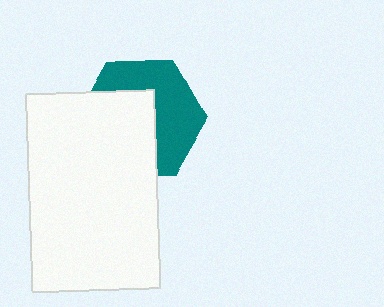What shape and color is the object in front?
The object in front is a white rectangle.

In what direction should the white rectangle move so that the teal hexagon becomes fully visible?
The white rectangle should move toward the lower-left. That is the shortest direction to clear the overlap and leave the teal hexagon fully visible.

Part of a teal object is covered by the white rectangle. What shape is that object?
It is a hexagon.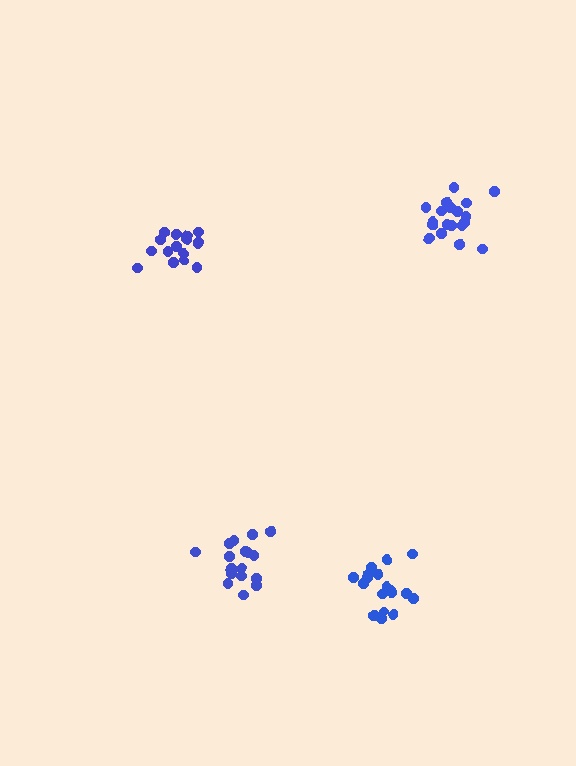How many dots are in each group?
Group 1: 19 dots, Group 2: 19 dots, Group 3: 17 dots, Group 4: 18 dots (73 total).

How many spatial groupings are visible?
There are 4 spatial groupings.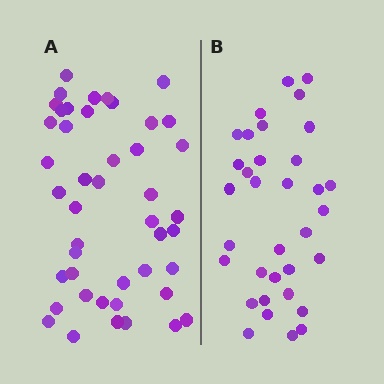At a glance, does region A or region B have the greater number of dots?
Region A (the left region) has more dots.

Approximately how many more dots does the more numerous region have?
Region A has roughly 12 or so more dots than region B.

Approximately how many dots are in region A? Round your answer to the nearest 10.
About 40 dots. (The exact count is 45, which rounds to 40.)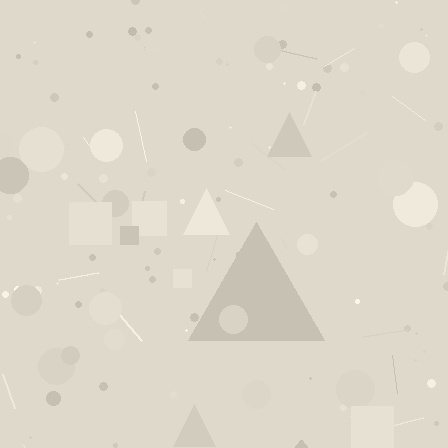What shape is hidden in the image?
A triangle is hidden in the image.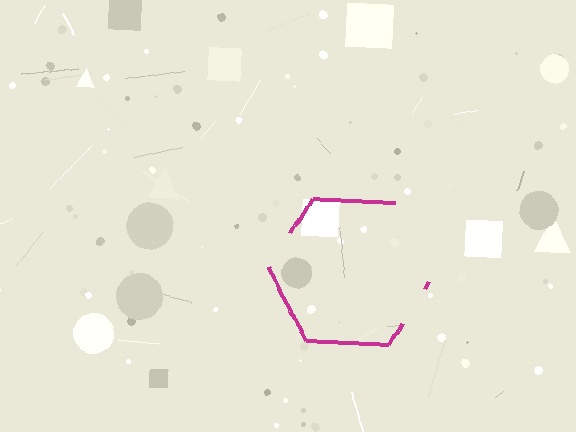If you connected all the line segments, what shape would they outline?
They would outline a hexagon.